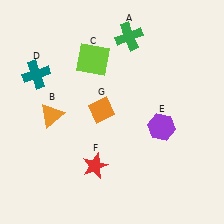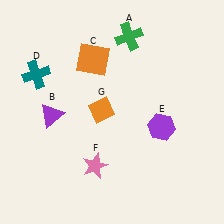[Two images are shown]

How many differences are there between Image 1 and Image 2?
There are 3 differences between the two images.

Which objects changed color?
B changed from orange to purple. C changed from lime to orange. F changed from red to pink.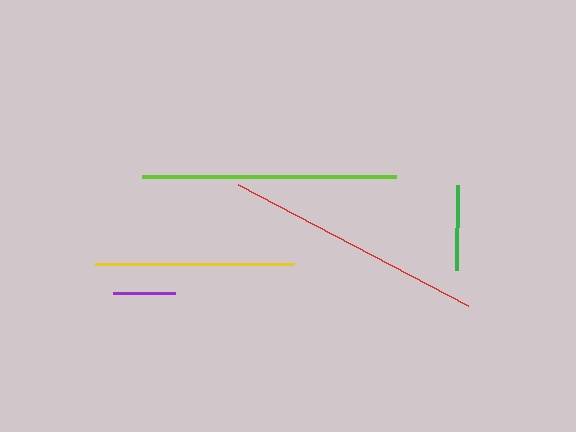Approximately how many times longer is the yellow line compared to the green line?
The yellow line is approximately 2.3 times the length of the green line.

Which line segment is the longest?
The red line is the longest at approximately 259 pixels.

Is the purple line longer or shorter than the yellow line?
The yellow line is longer than the purple line.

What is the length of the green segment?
The green segment is approximately 85 pixels long.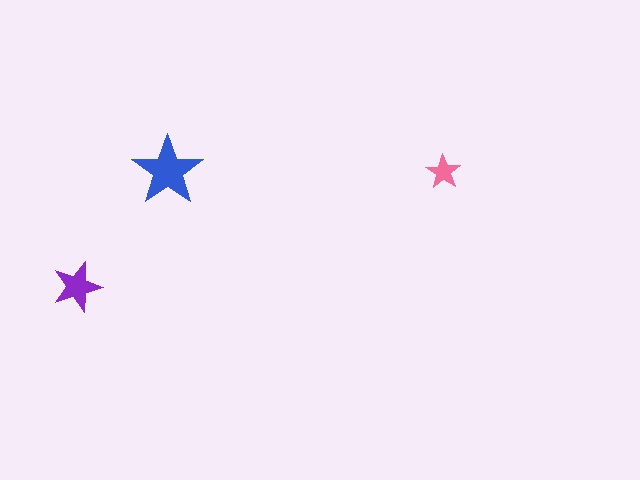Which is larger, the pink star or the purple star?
The purple one.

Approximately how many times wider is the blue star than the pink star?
About 2 times wider.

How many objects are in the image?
There are 3 objects in the image.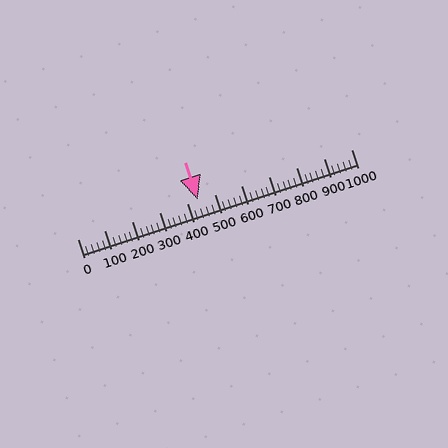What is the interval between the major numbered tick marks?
The major tick marks are spaced 100 units apart.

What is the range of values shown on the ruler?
The ruler shows values from 0 to 1000.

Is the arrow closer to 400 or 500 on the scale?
The arrow is closer to 400.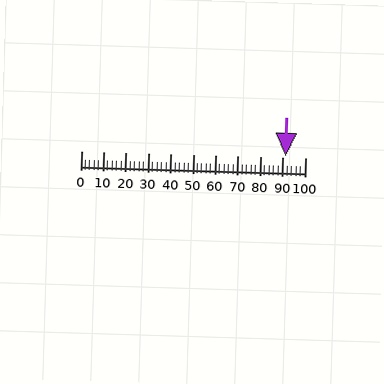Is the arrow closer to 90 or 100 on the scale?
The arrow is closer to 90.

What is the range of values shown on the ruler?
The ruler shows values from 0 to 100.